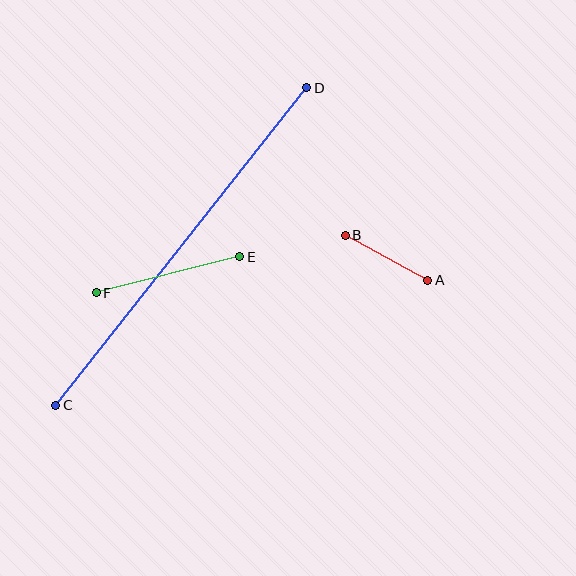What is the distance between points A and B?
The distance is approximately 94 pixels.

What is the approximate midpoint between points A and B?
The midpoint is at approximately (386, 258) pixels.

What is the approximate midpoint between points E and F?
The midpoint is at approximately (168, 275) pixels.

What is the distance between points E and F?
The distance is approximately 148 pixels.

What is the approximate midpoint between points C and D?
The midpoint is at approximately (181, 246) pixels.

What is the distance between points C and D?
The distance is approximately 405 pixels.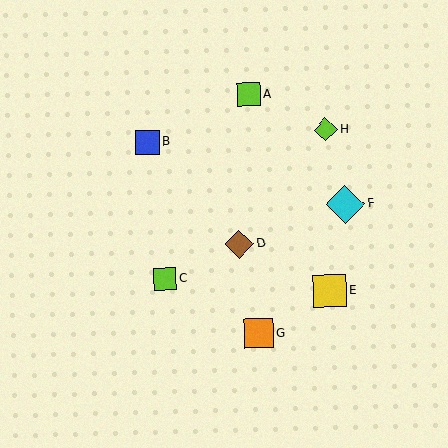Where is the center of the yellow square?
The center of the yellow square is at (330, 291).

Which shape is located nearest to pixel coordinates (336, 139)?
The lime diamond (labeled H) at (326, 130) is nearest to that location.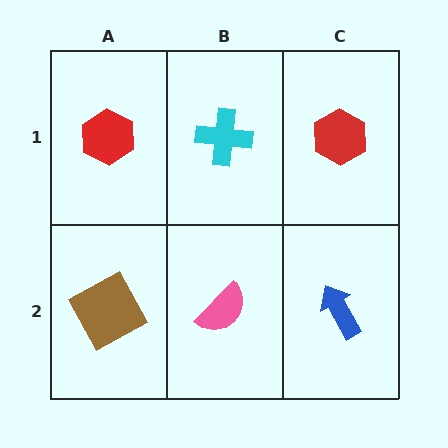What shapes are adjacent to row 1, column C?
A blue arrow (row 2, column C), a cyan cross (row 1, column B).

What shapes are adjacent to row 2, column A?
A red hexagon (row 1, column A), a pink semicircle (row 2, column B).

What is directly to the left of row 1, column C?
A cyan cross.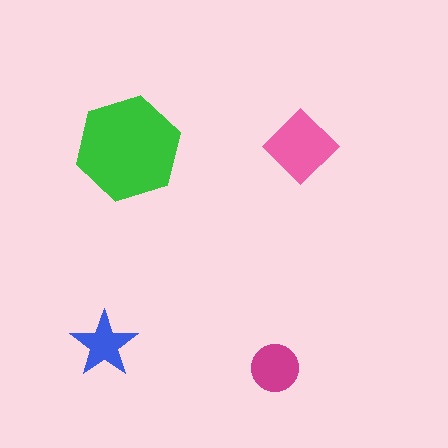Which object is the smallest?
The blue star.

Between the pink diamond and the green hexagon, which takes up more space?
The green hexagon.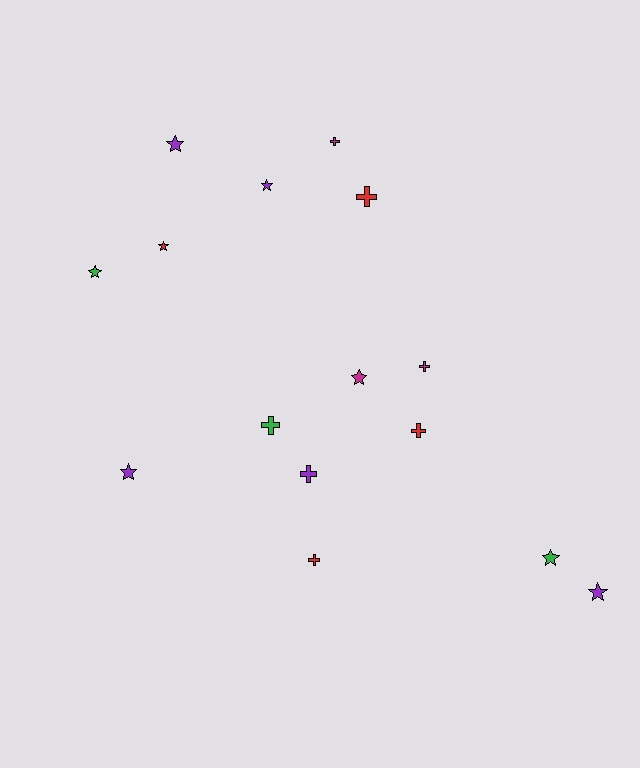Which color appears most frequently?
Purple, with 5 objects.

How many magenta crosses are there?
There are 2 magenta crosses.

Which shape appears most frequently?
Star, with 8 objects.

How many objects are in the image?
There are 15 objects.